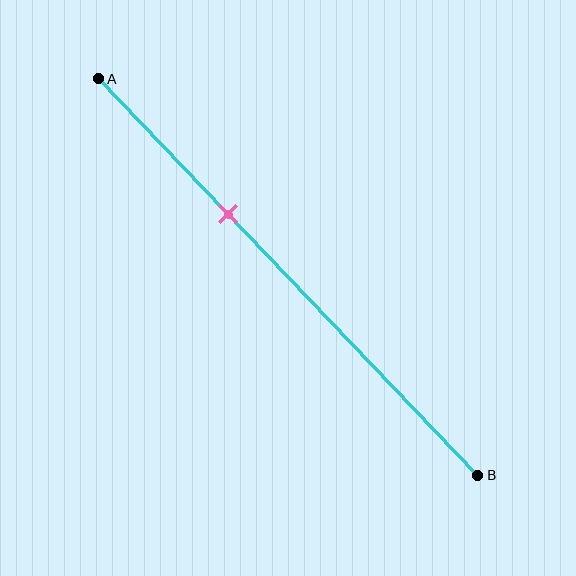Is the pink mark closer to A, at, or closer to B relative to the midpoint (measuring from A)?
The pink mark is closer to point A than the midpoint of segment AB.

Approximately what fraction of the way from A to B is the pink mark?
The pink mark is approximately 35% of the way from A to B.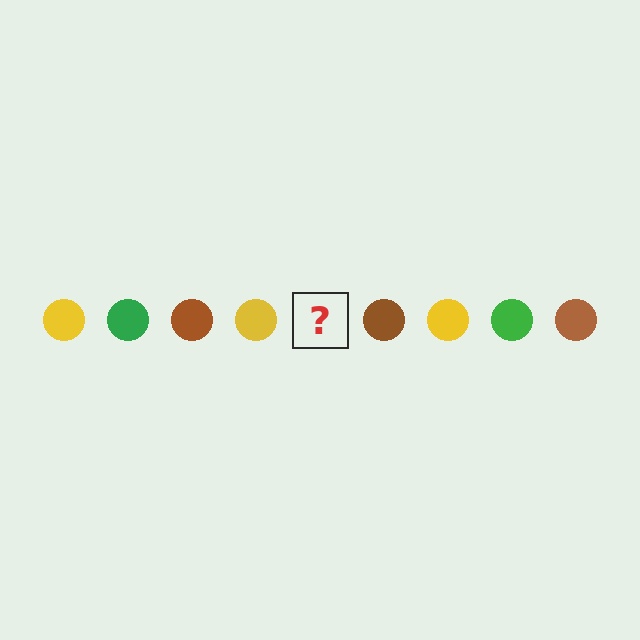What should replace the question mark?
The question mark should be replaced with a green circle.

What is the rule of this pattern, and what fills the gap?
The rule is that the pattern cycles through yellow, green, brown circles. The gap should be filled with a green circle.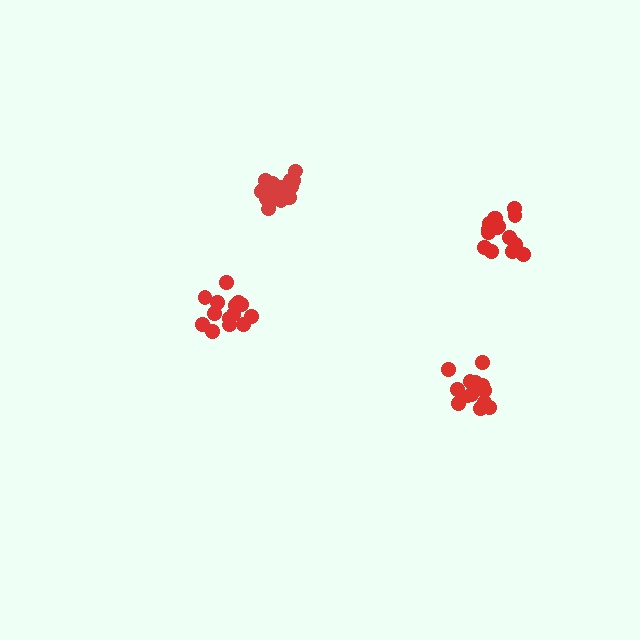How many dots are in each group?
Group 1: 15 dots, Group 2: 20 dots, Group 3: 14 dots, Group 4: 16 dots (65 total).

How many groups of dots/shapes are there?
There are 4 groups.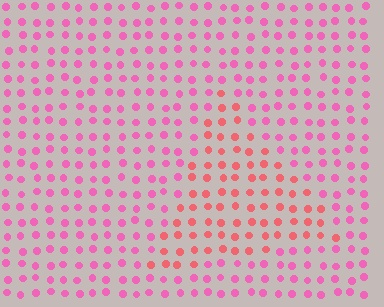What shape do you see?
I see a triangle.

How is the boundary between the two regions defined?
The boundary is defined purely by a slight shift in hue (about 32 degrees). Spacing, size, and orientation are identical on both sides.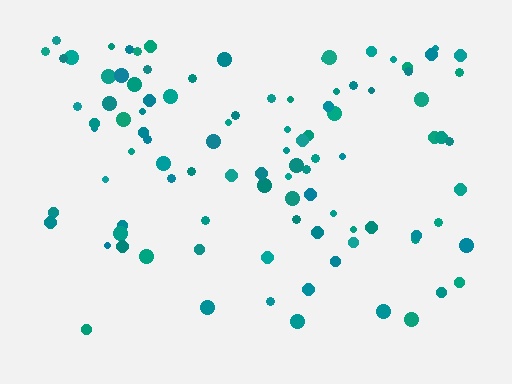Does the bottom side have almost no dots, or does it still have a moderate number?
Still a moderate number, just noticeably fewer than the top.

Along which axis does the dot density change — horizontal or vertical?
Vertical.